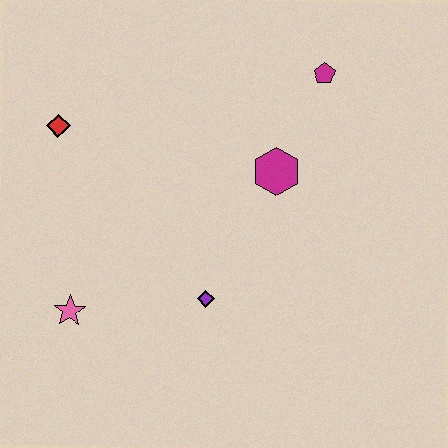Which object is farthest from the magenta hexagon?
The pink star is farthest from the magenta hexagon.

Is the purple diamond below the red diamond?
Yes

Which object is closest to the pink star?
The purple diamond is closest to the pink star.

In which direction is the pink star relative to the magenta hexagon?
The pink star is to the left of the magenta hexagon.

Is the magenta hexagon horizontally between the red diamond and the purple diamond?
No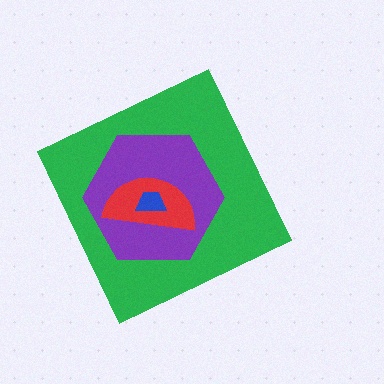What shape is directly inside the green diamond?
The purple hexagon.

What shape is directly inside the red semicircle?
The blue trapezoid.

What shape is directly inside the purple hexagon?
The red semicircle.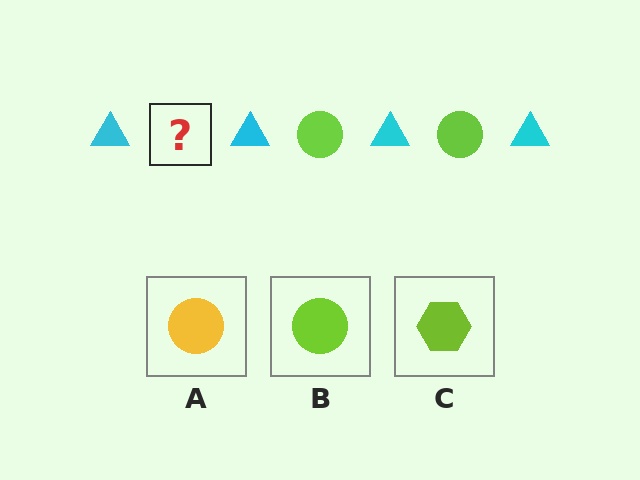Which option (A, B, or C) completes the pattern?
B.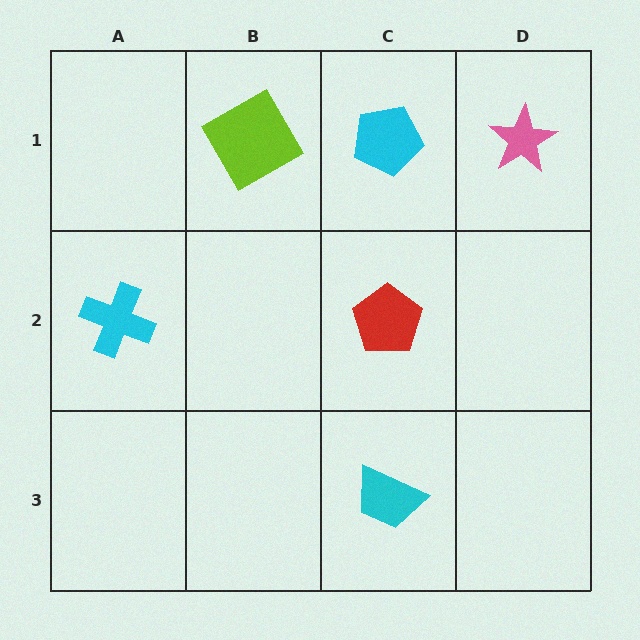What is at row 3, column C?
A cyan trapezoid.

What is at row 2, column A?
A cyan cross.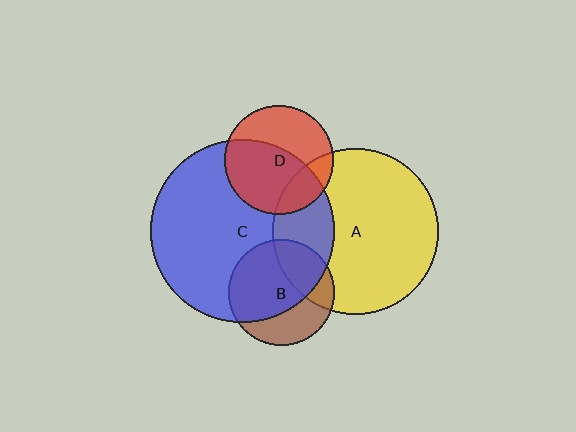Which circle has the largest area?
Circle C (blue).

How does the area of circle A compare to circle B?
Approximately 2.5 times.